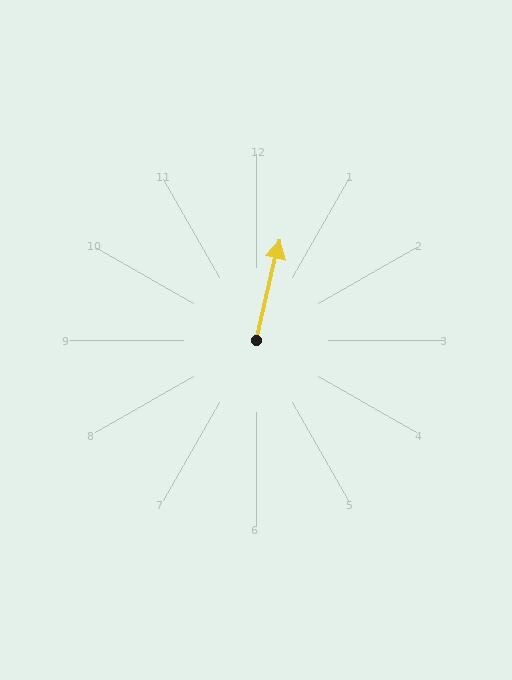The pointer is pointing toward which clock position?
Roughly 12 o'clock.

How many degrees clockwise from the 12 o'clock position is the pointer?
Approximately 13 degrees.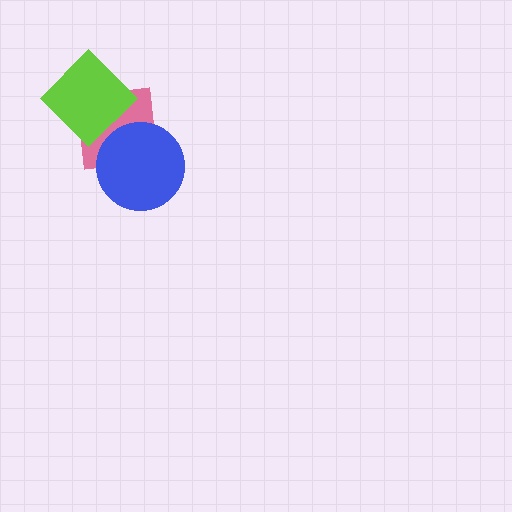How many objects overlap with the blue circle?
1 object overlaps with the blue circle.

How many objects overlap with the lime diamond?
1 object overlaps with the lime diamond.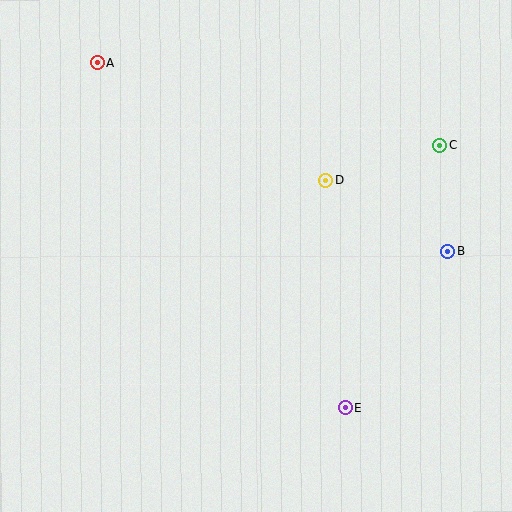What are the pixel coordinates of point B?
Point B is at (448, 251).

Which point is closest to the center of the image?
Point D at (325, 180) is closest to the center.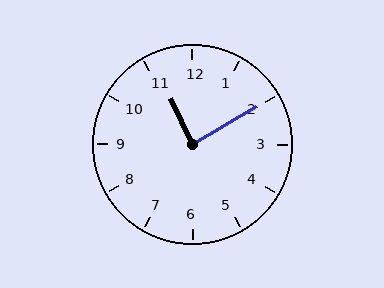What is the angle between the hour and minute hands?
Approximately 85 degrees.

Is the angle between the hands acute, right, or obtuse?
It is right.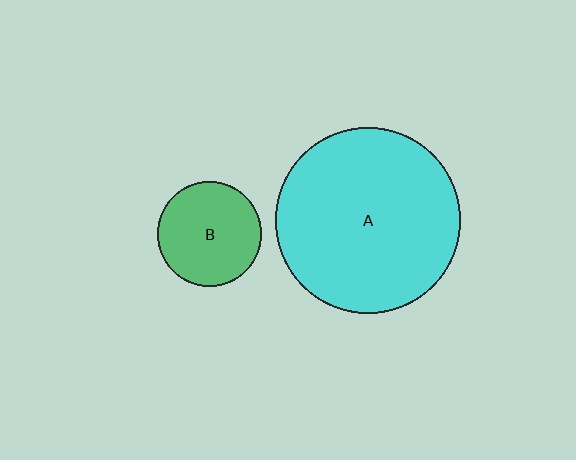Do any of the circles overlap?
No, none of the circles overlap.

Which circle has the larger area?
Circle A (cyan).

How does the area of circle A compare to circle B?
Approximately 3.1 times.